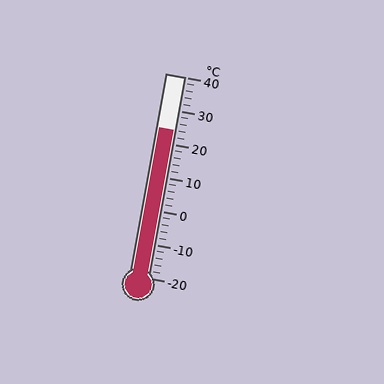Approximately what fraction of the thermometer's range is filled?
The thermometer is filled to approximately 75% of its range.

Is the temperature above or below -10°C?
The temperature is above -10°C.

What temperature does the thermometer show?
The thermometer shows approximately 24°C.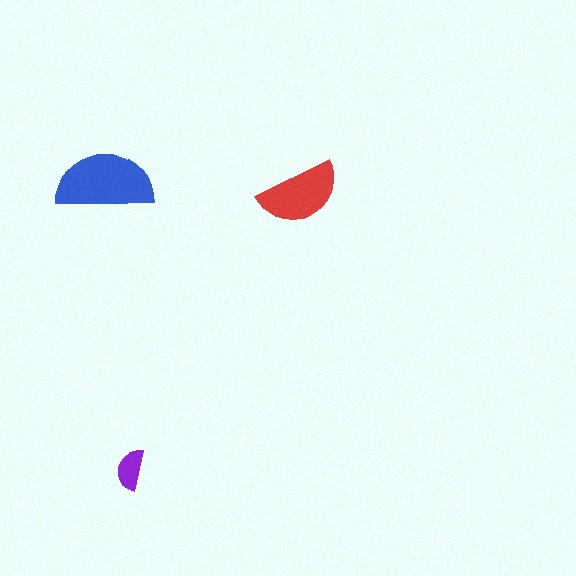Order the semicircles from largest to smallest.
the blue one, the red one, the purple one.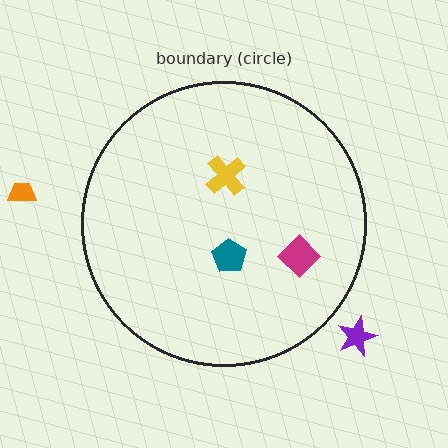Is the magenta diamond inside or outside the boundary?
Inside.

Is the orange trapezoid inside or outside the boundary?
Outside.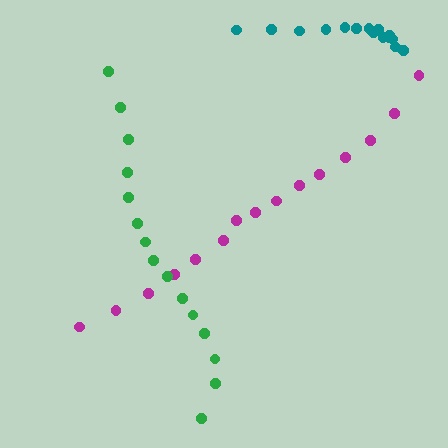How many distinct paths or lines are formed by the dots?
There are 3 distinct paths.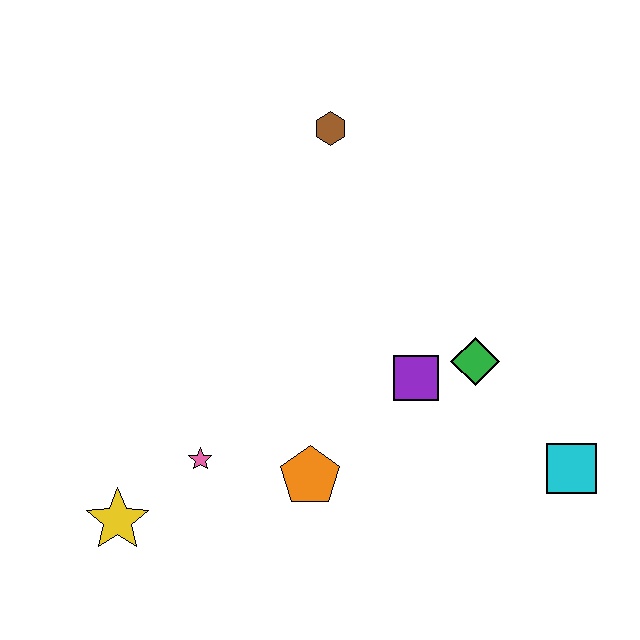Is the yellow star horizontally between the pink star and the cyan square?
No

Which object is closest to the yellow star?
The pink star is closest to the yellow star.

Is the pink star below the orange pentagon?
No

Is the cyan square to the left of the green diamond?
No